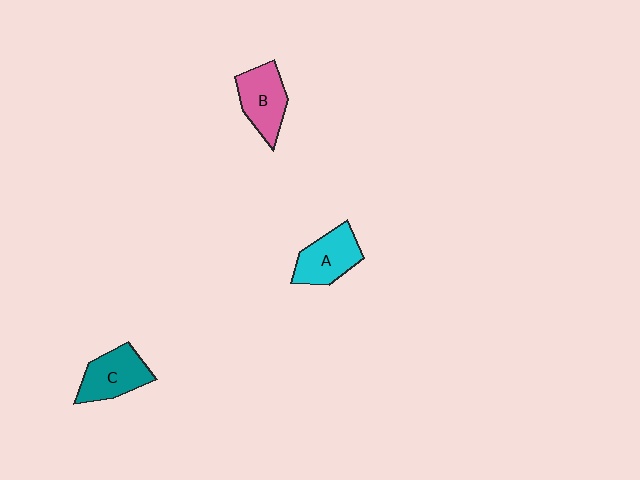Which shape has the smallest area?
Shape A (cyan).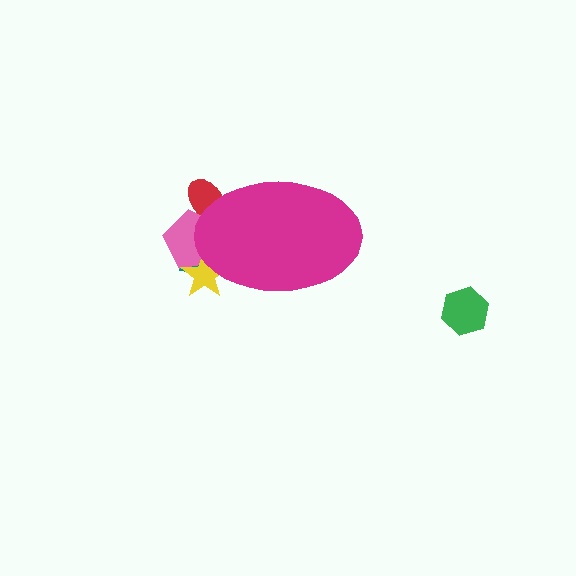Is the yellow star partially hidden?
Yes, the yellow star is partially hidden behind the magenta ellipse.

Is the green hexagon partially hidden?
No, the green hexagon is fully visible.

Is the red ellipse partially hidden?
Yes, the red ellipse is partially hidden behind the magenta ellipse.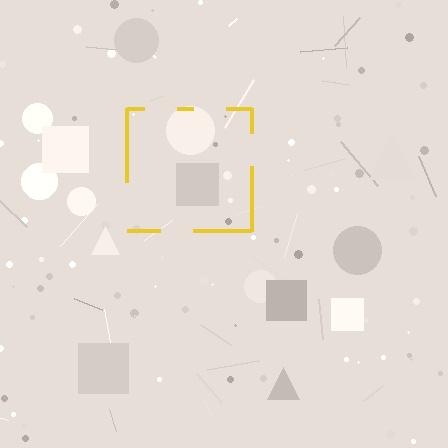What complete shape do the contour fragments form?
The contour fragments form a square.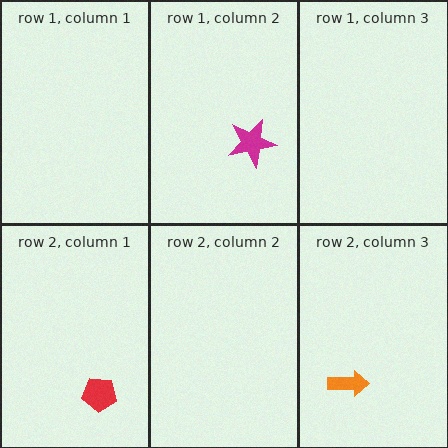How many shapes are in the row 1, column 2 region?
1.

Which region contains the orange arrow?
The row 2, column 3 region.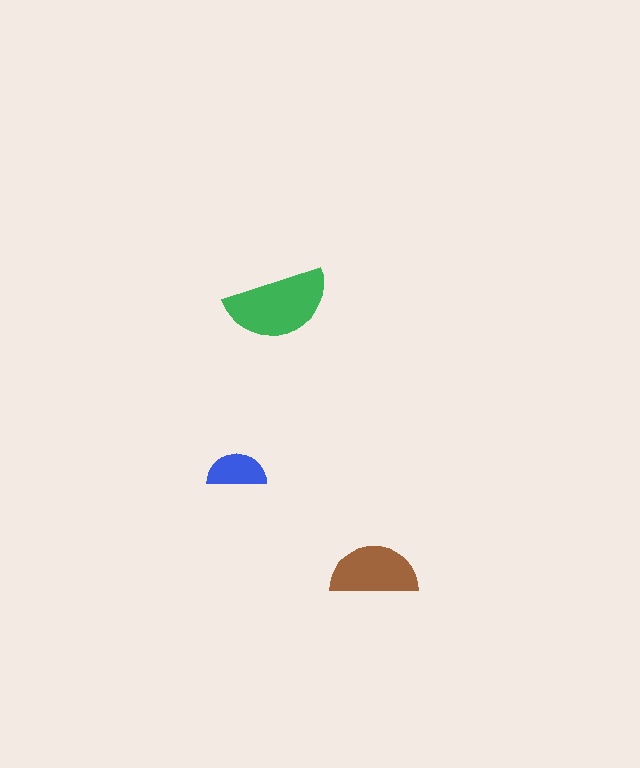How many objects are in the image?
There are 3 objects in the image.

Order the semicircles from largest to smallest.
the green one, the brown one, the blue one.